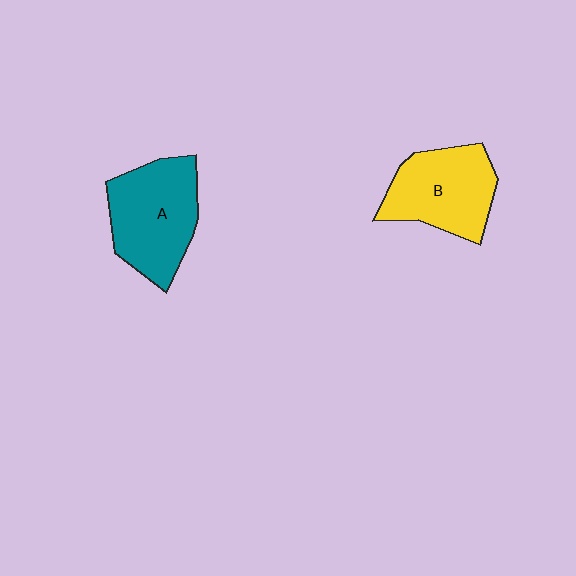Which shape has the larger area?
Shape A (teal).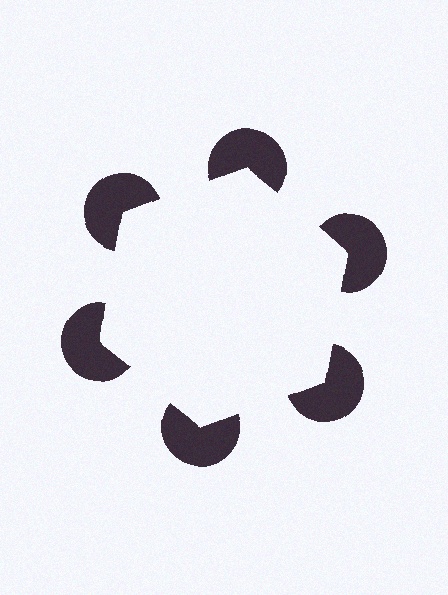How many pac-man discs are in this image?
There are 6 — one at each vertex of the illusory hexagon.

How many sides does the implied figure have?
6 sides.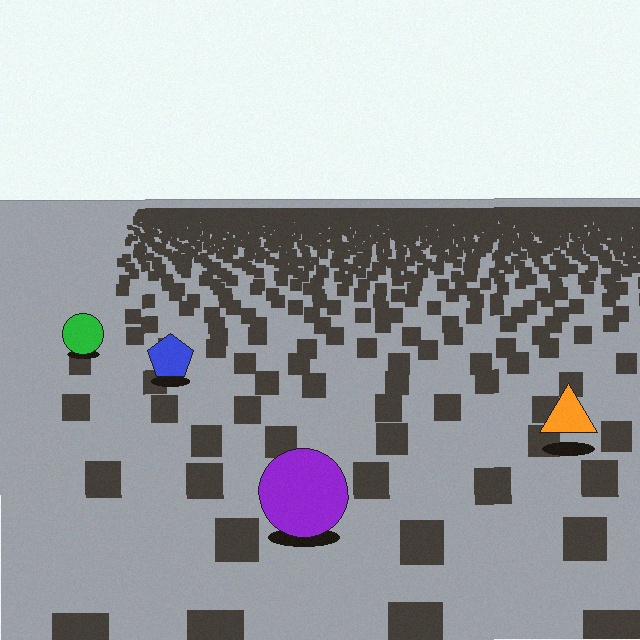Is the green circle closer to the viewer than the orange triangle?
No. The orange triangle is closer — you can tell from the texture gradient: the ground texture is coarser near it.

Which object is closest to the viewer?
The purple circle is closest. The texture marks near it are larger and more spread out.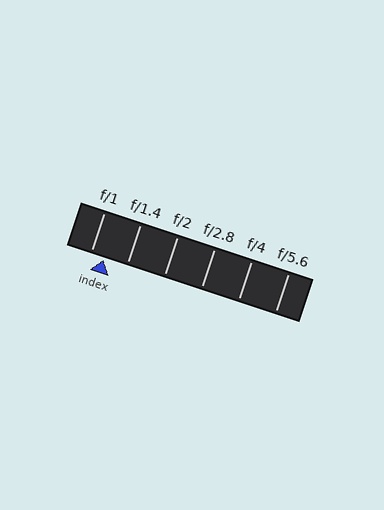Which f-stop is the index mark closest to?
The index mark is closest to f/1.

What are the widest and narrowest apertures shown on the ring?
The widest aperture shown is f/1 and the narrowest is f/5.6.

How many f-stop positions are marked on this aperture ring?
There are 6 f-stop positions marked.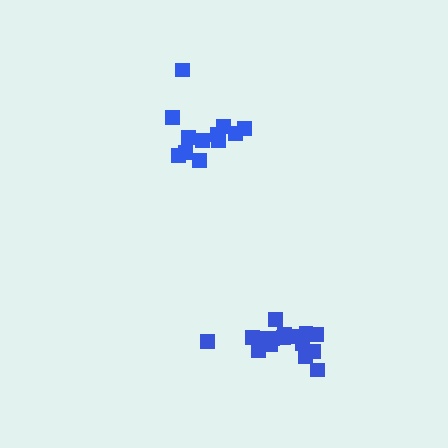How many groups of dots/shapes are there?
There are 2 groups.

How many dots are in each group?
Group 1: 13 dots, Group 2: 16 dots (29 total).